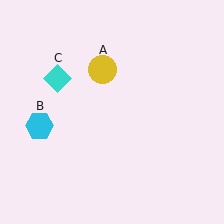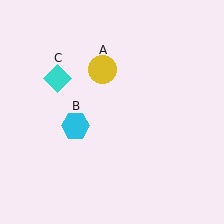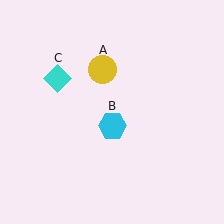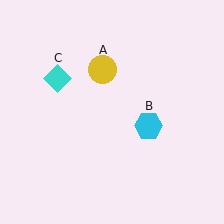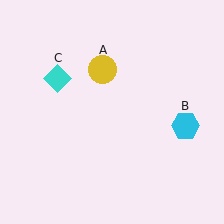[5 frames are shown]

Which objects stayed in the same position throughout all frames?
Yellow circle (object A) and cyan diamond (object C) remained stationary.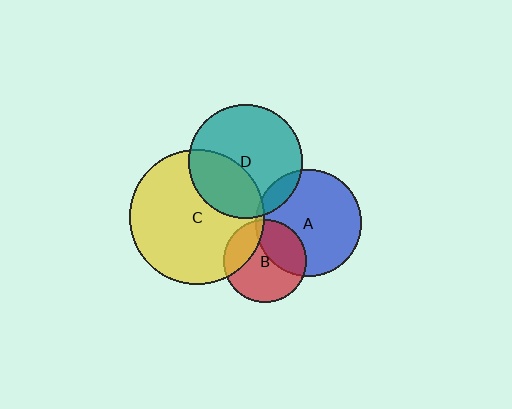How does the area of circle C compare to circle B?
Approximately 2.7 times.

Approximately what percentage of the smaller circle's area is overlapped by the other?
Approximately 35%.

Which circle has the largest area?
Circle C (yellow).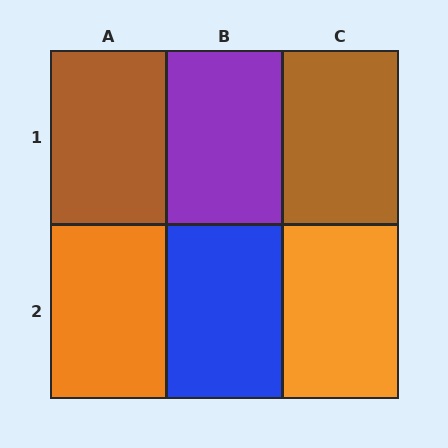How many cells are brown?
2 cells are brown.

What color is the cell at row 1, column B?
Purple.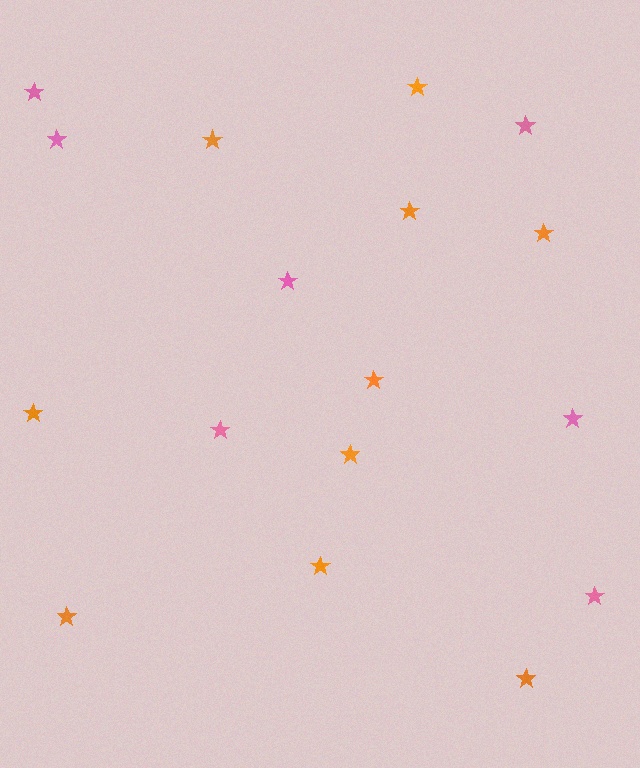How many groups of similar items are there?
There are 2 groups: one group of orange stars (10) and one group of pink stars (7).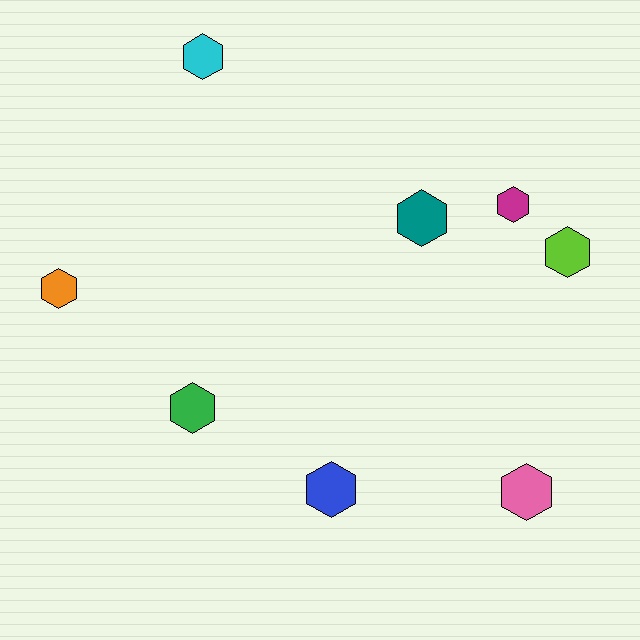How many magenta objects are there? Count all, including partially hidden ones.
There is 1 magenta object.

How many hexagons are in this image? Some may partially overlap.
There are 8 hexagons.